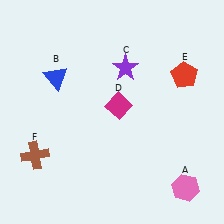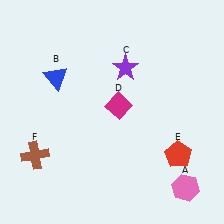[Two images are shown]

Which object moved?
The red pentagon (E) moved down.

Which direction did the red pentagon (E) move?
The red pentagon (E) moved down.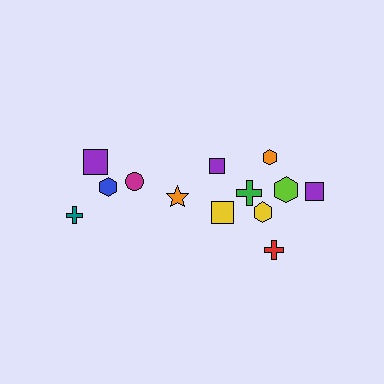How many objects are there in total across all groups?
There are 13 objects.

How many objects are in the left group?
There are 5 objects.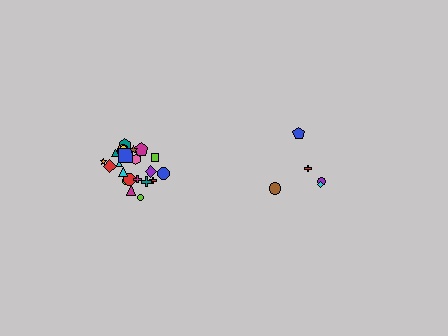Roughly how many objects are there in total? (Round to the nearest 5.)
Roughly 25 objects in total.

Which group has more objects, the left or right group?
The left group.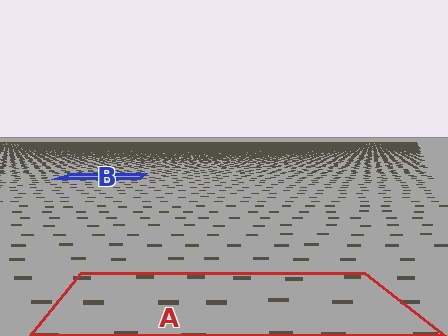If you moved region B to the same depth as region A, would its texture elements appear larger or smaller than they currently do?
They would appear larger. At a closer depth, the same texture elements are projected at a bigger on-screen size.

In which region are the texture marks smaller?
The texture marks are smaller in region B, because it is farther away.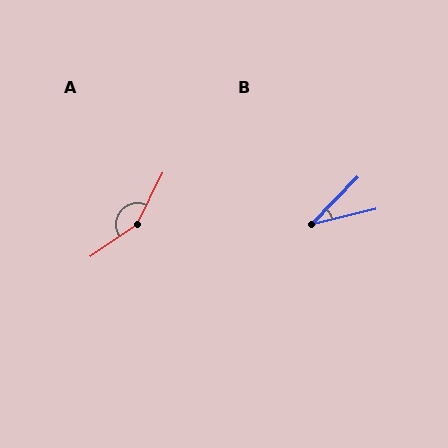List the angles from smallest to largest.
B (32°), A (150°).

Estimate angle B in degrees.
Approximately 32 degrees.